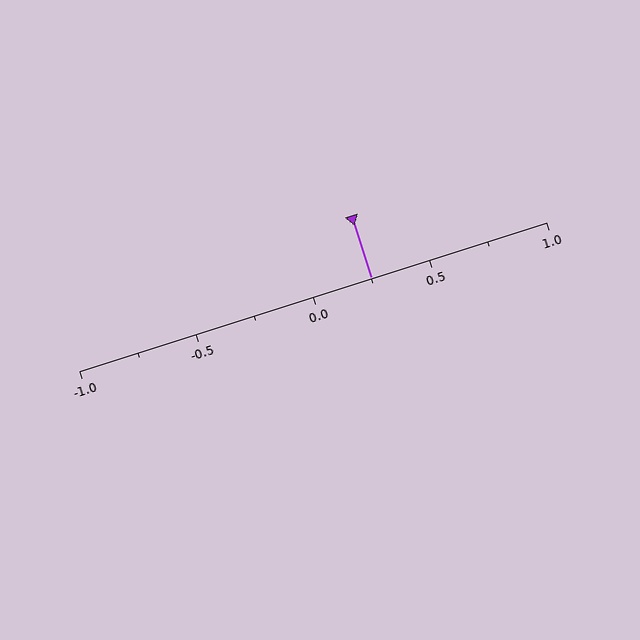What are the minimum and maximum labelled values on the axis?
The axis runs from -1.0 to 1.0.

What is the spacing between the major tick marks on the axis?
The major ticks are spaced 0.5 apart.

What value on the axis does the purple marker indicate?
The marker indicates approximately 0.25.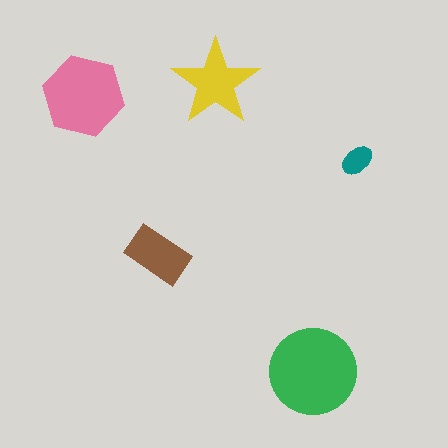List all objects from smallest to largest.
The teal ellipse, the brown rectangle, the yellow star, the pink hexagon, the green circle.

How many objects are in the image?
There are 5 objects in the image.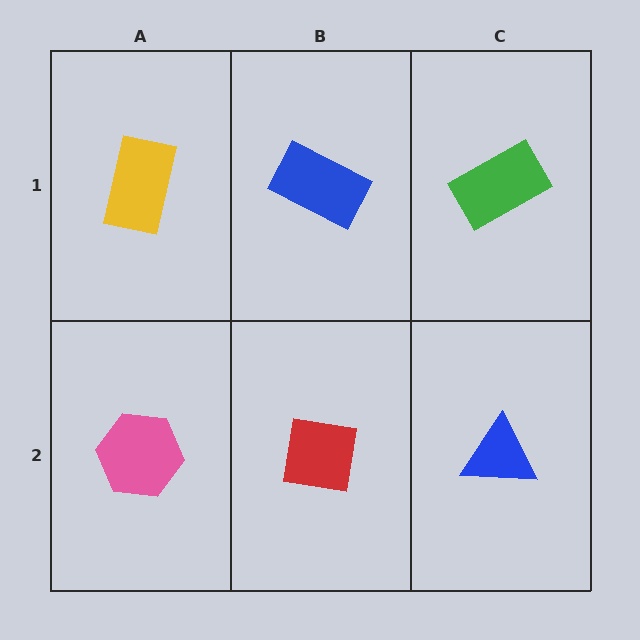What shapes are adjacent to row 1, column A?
A pink hexagon (row 2, column A), a blue rectangle (row 1, column B).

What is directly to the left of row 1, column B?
A yellow rectangle.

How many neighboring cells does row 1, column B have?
3.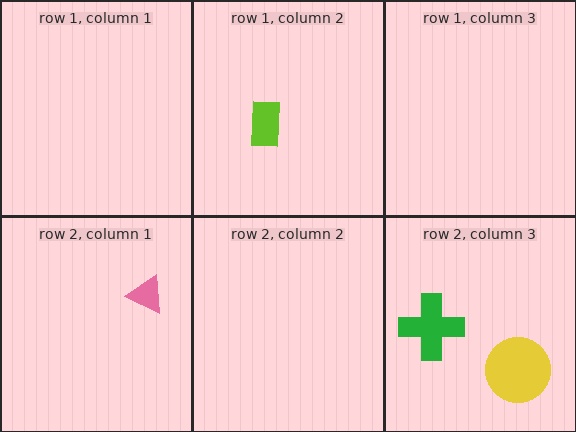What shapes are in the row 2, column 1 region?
The pink triangle.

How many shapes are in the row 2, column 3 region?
2.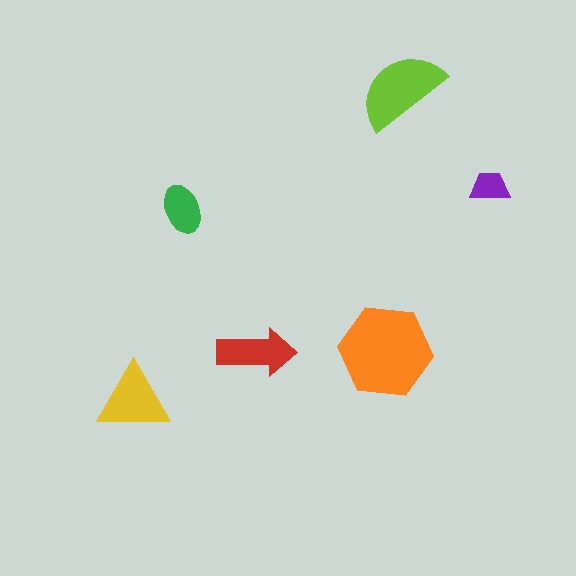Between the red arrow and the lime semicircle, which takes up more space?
The lime semicircle.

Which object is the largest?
The orange hexagon.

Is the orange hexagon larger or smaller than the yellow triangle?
Larger.